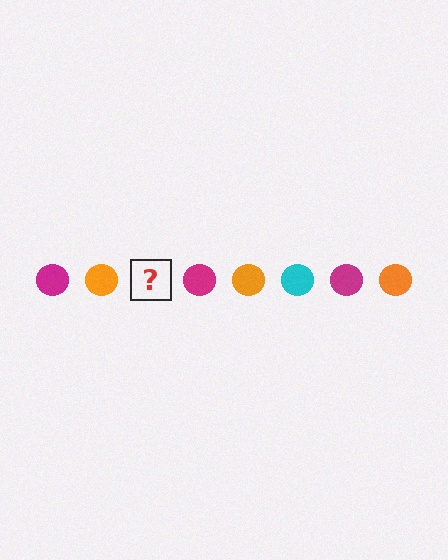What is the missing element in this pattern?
The missing element is a cyan circle.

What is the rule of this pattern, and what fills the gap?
The rule is that the pattern cycles through magenta, orange, cyan circles. The gap should be filled with a cyan circle.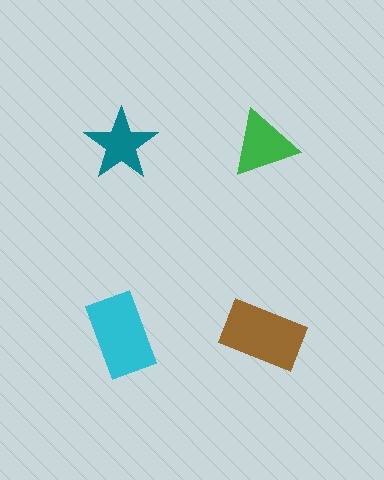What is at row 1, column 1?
A teal star.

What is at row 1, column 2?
A green triangle.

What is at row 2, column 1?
A cyan rectangle.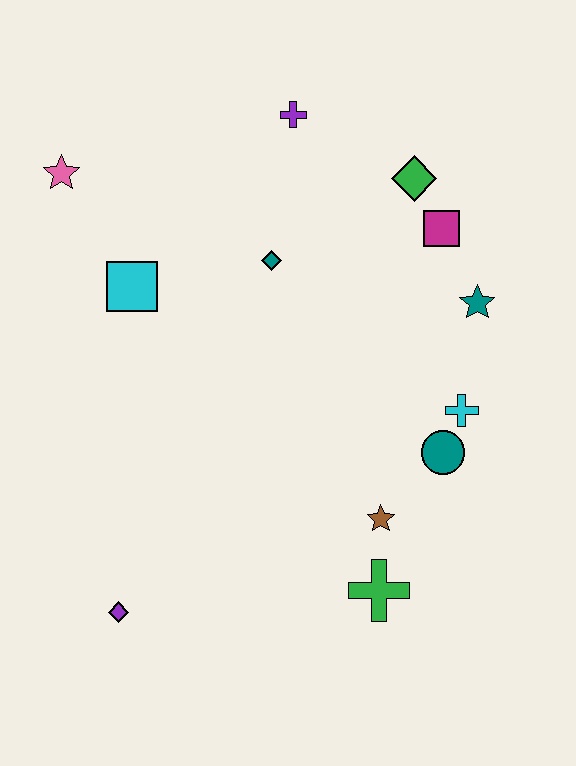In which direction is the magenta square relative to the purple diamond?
The magenta square is above the purple diamond.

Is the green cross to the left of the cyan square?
No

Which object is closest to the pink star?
The cyan square is closest to the pink star.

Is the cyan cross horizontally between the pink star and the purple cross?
No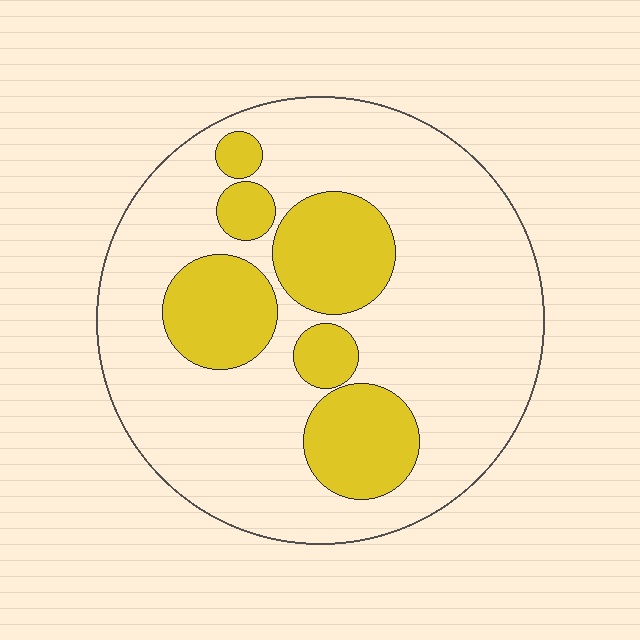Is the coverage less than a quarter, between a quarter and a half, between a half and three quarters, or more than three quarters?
Between a quarter and a half.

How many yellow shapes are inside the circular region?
6.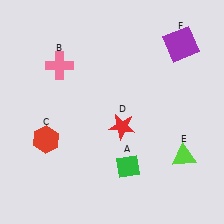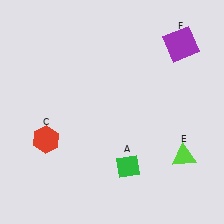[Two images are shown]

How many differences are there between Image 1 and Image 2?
There are 2 differences between the two images.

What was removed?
The red star (D), the pink cross (B) were removed in Image 2.